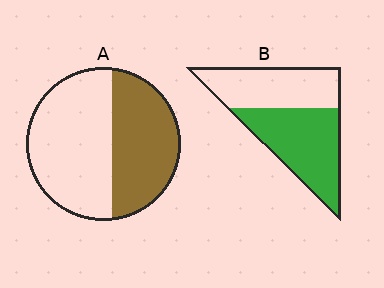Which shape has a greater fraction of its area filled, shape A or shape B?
Shape B.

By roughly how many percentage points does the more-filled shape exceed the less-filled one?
By roughly 10 percentage points (B over A).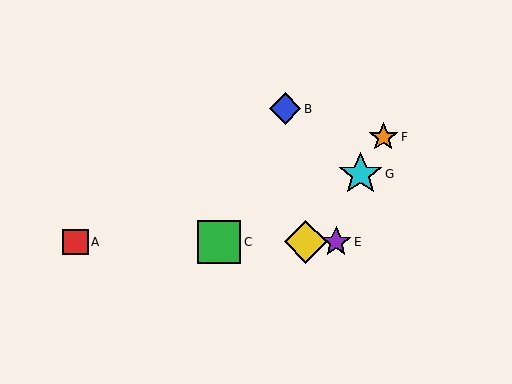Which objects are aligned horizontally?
Objects A, C, D, E are aligned horizontally.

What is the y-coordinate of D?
Object D is at y≈242.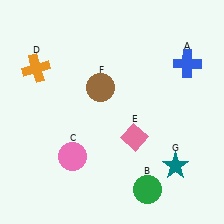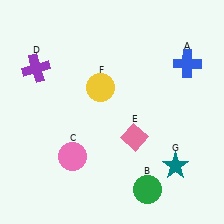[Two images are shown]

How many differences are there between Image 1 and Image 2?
There are 2 differences between the two images.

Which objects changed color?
D changed from orange to purple. F changed from brown to yellow.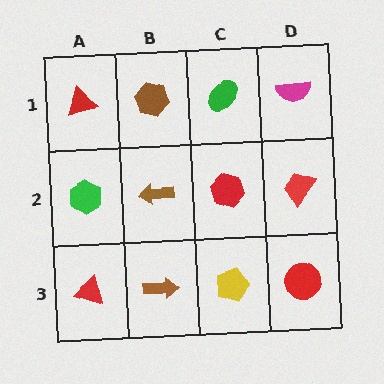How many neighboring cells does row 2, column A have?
3.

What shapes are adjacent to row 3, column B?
A brown arrow (row 2, column B), a red triangle (row 3, column A), a yellow pentagon (row 3, column C).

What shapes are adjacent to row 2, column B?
A brown hexagon (row 1, column B), a brown arrow (row 3, column B), a green hexagon (row 2, column A), a red hexagon (row 2, column C).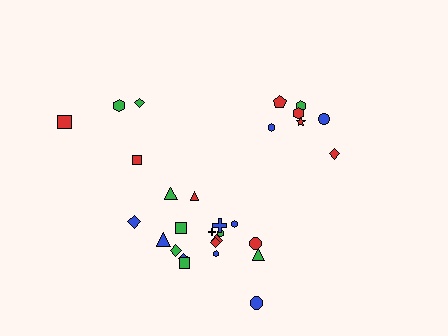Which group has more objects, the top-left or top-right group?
The top-right group.